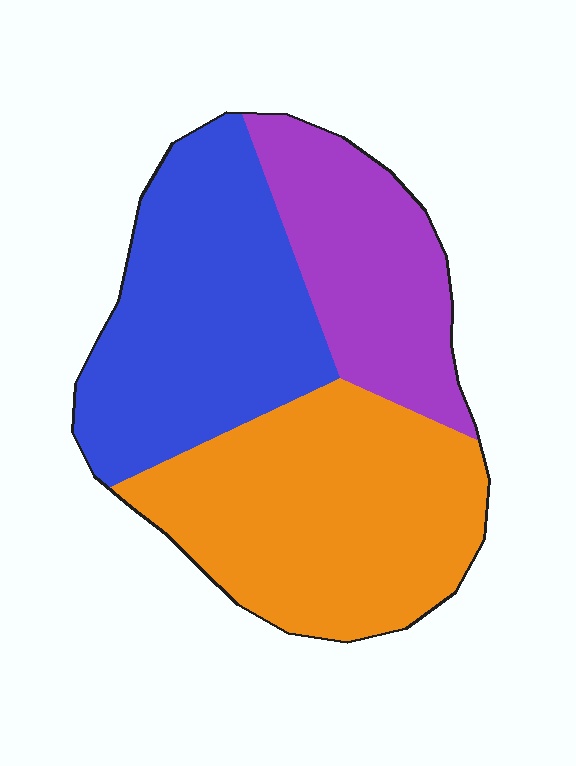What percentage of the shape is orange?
Orange takes up about two fifths (2/5) of the shape.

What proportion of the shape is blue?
Blue covers roughly 35% of the shape.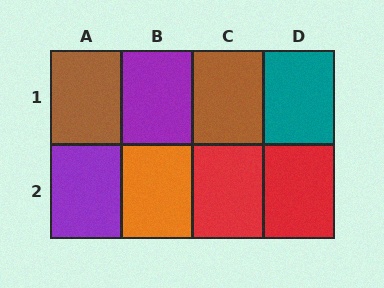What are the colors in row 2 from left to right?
Purple, orange, red, red.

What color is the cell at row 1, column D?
Teal.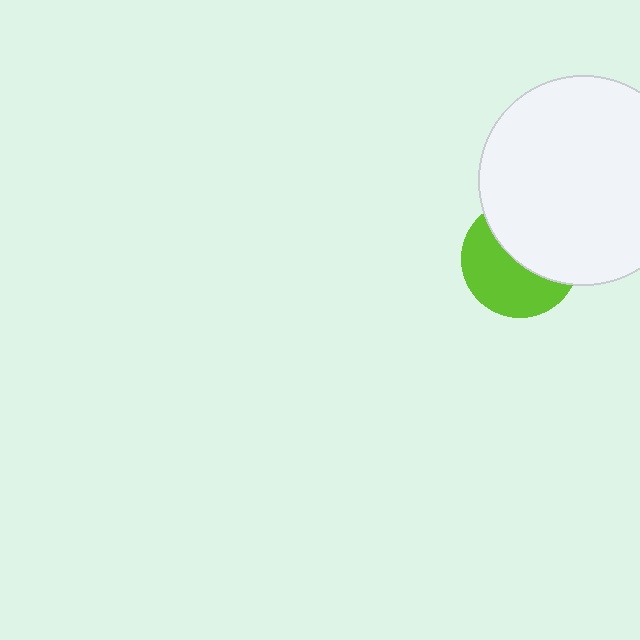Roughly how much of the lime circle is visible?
About half of it is visible (roughly 51%).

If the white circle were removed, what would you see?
You would see the complete lime circle.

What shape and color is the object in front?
The object in front is a white circle.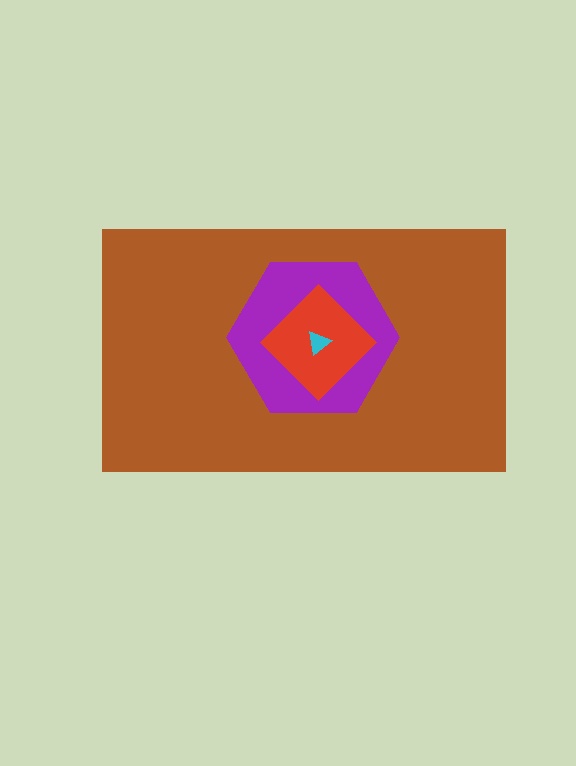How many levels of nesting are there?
4.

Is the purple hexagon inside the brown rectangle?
Yes.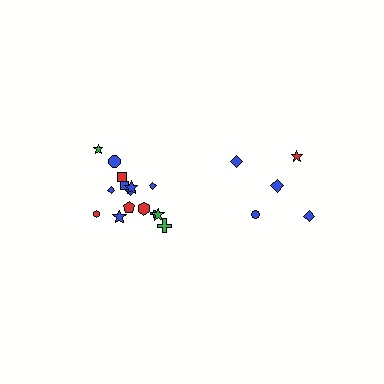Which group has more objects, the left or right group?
The left group.